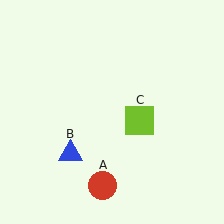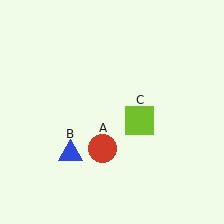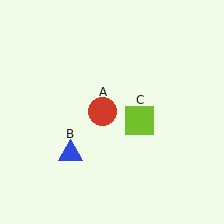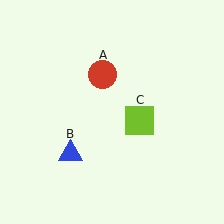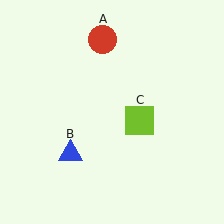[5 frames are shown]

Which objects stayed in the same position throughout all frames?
Blue triangle (object B) and lime square (object C) remained stationary.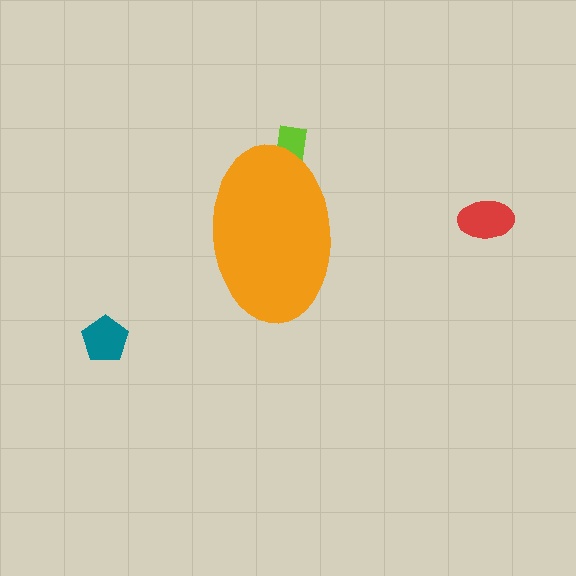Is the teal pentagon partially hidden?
No, the teal pentagon is fully visible.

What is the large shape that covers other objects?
An orange ellipse.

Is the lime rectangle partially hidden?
Yes, the lime rectangle is partially hidden behind the orange ellipse.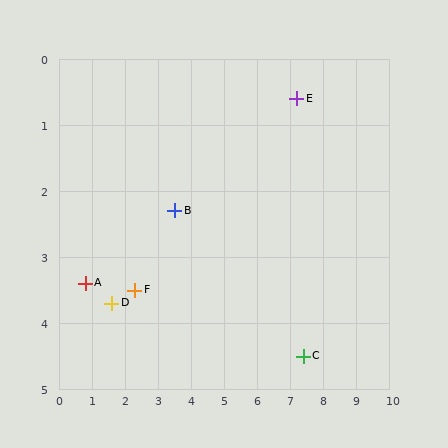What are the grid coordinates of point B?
Point B is at approximately (3.5, 2.3).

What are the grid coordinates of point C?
Point C is at approximately (7.4, 4.5).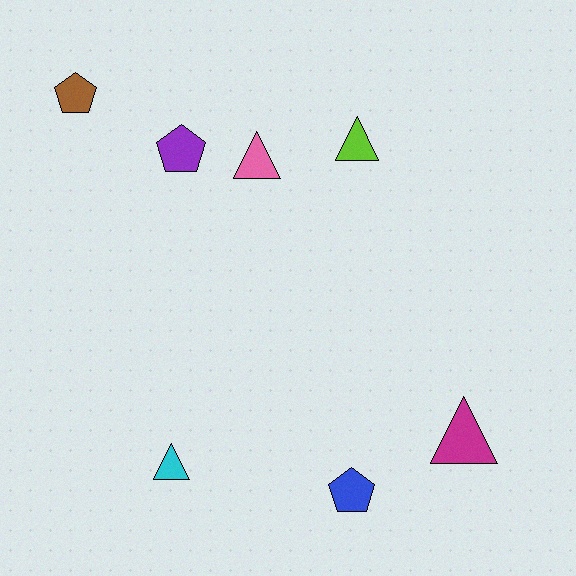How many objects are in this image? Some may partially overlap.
There are 7 objects.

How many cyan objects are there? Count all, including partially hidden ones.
There is 1 cyan object.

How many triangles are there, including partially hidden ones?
There are 4 triangles.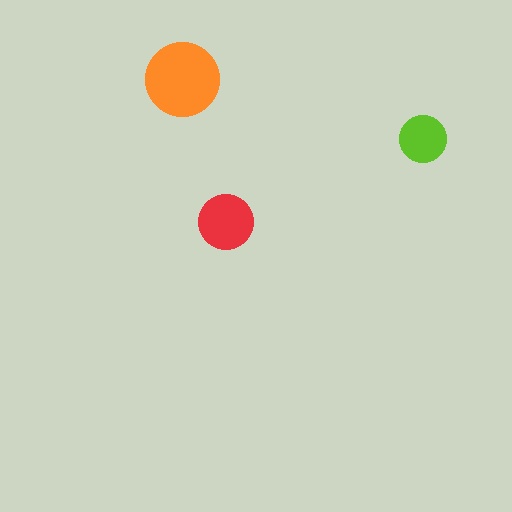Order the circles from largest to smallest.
the orange one, the red one, the lime one.